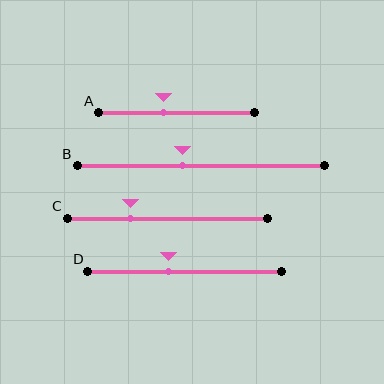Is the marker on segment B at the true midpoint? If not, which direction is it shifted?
No, the marker on segment B is shifted to the left by about 7% of the segment length.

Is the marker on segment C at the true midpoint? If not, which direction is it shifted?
No, the marker on segment C is shifted to the left by about 18% of the segment length.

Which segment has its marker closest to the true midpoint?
Segment B has its marker closest to the true midpoint.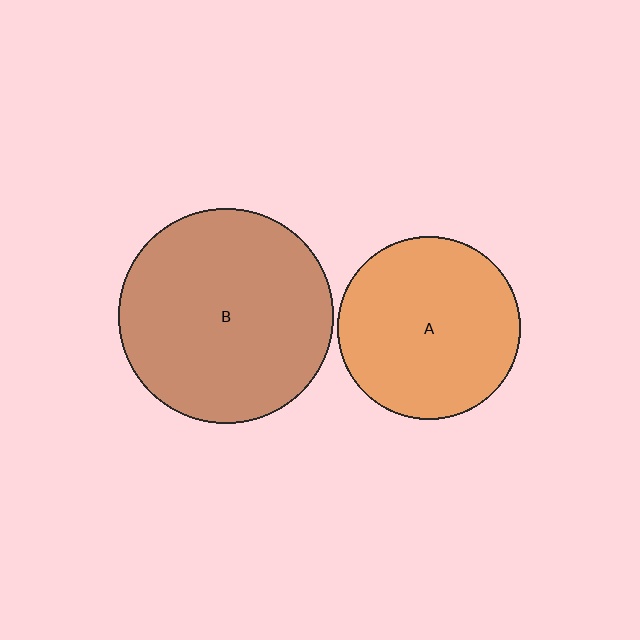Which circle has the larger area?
Circle B (brown).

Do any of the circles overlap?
No, none of the circles overlap.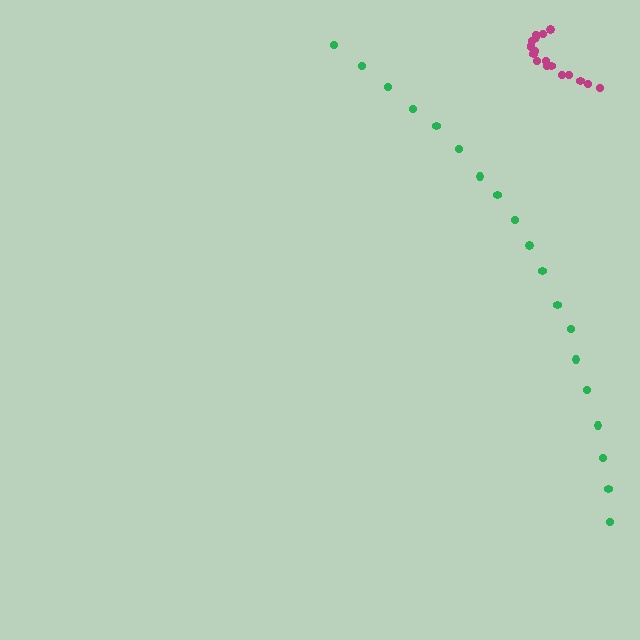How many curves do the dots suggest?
There are 2 distinct paths.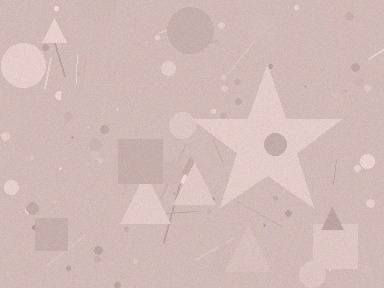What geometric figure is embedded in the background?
A star is embedded in the background.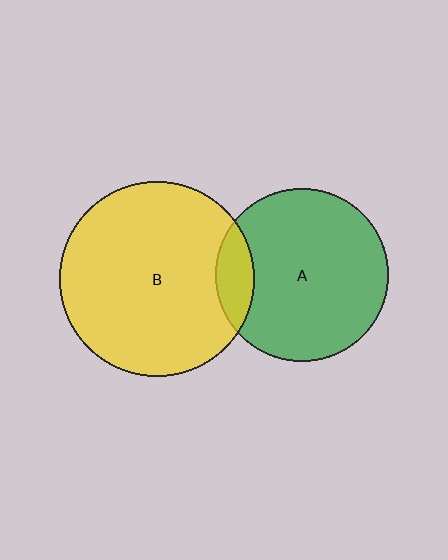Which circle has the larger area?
Circle B (yellow).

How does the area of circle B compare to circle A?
Approximately 1.3 times.